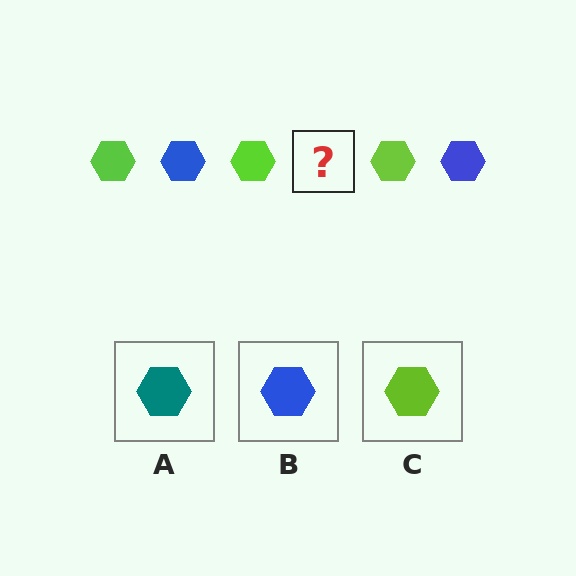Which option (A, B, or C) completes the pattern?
B.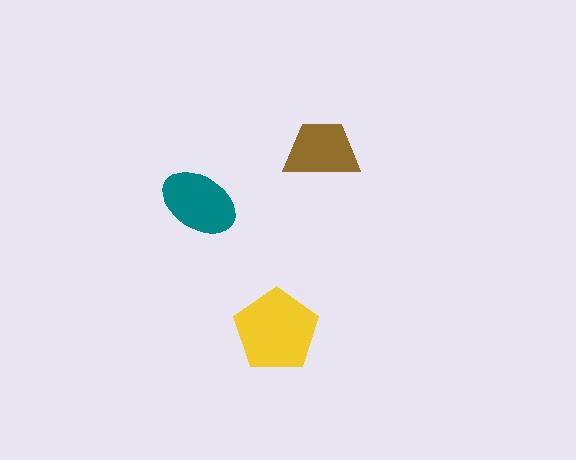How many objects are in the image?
There are 3 objects in the image.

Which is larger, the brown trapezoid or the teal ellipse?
The teal ellipse.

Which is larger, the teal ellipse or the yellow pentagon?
The yellow pentagon.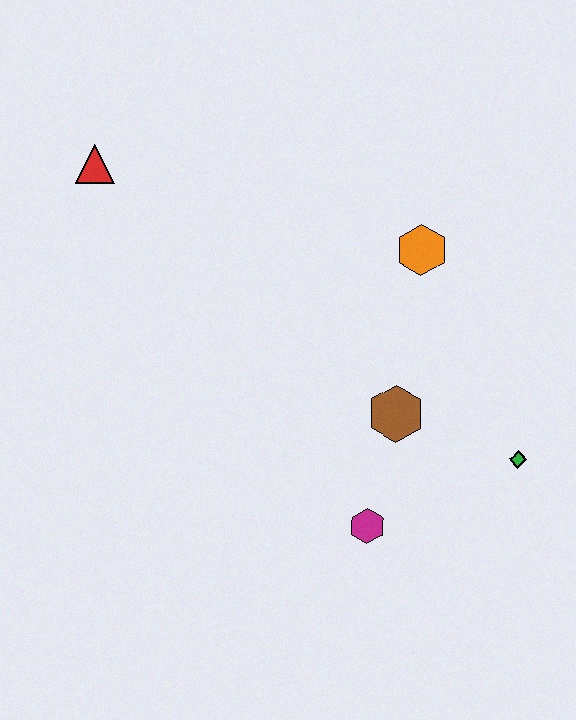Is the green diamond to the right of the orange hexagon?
Yes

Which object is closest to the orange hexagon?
The brown hexagon is closest to the orange hexagon.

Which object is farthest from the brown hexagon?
The red triangle is farthest from the brown hexagon.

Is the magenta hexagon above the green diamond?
No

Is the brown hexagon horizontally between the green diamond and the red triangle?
Yes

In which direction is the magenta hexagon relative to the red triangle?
The magenta hexagon is below the red triangle.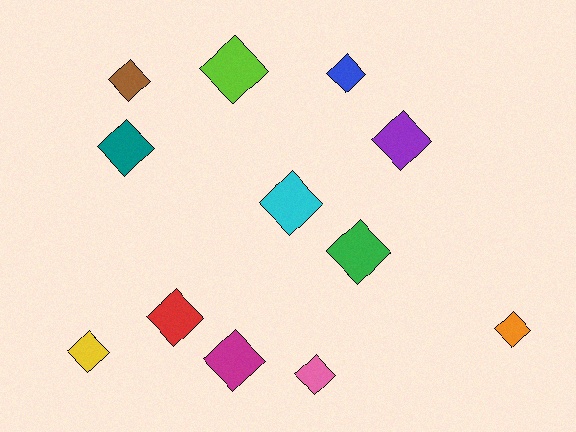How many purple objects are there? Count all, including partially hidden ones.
There is 1 purple object.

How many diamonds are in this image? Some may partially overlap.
There are 12 diamonds.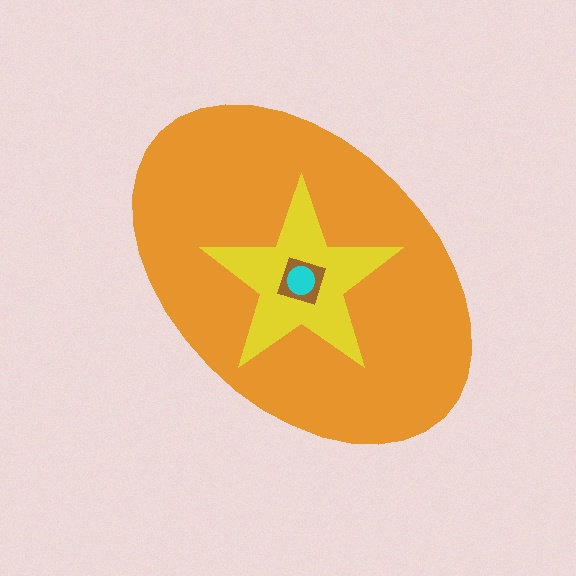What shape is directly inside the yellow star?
The brown square.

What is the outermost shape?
The orange ellipse.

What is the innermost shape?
The cyan circle.